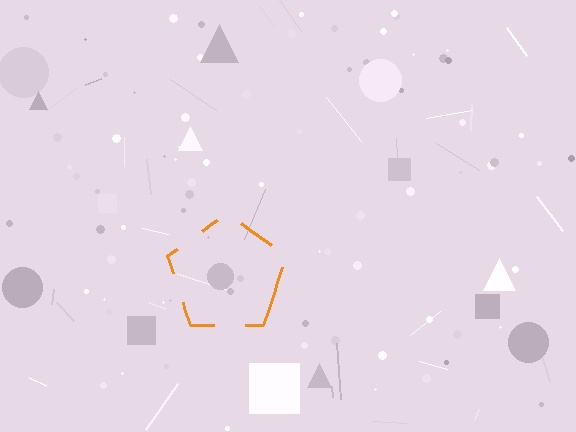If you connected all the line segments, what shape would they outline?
They would outline a pentagon.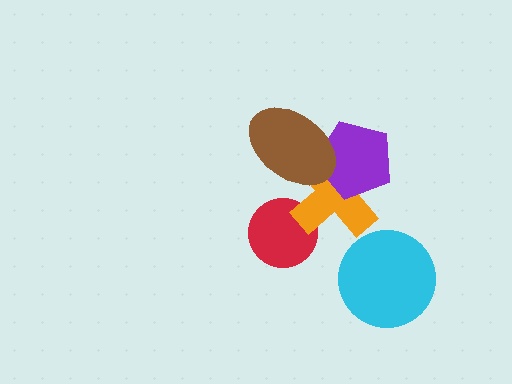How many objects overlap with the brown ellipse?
2 objects overlap with the brown ellipse.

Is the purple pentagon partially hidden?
Yes, it is partially covered by another shape.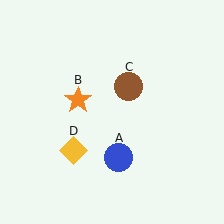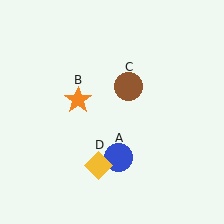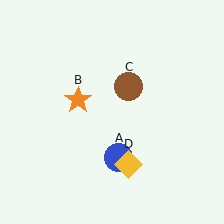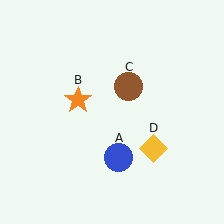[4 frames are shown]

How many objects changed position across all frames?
1 object changed position: yellow diamond (object D).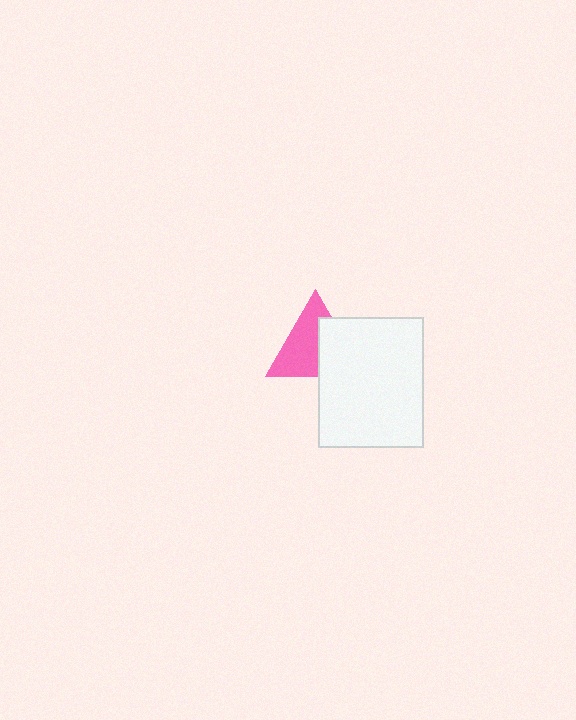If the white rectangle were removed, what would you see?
You would see the complete pink triangle.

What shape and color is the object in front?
The object in front is a white rectangle.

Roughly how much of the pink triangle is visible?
About half of it is visible (roughly 58%).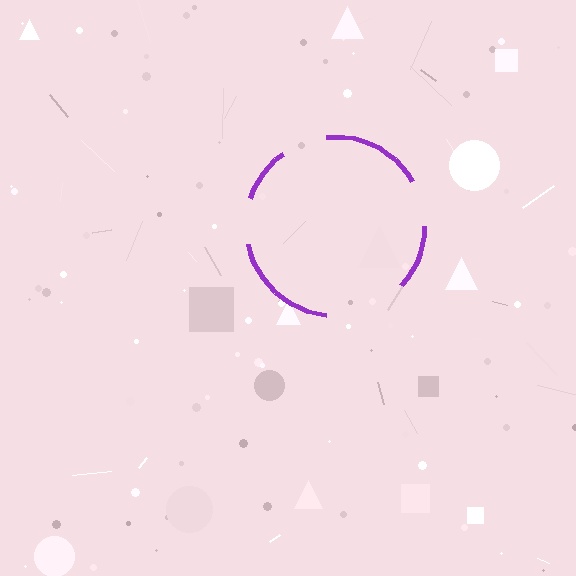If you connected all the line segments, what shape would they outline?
They would outline a circle.